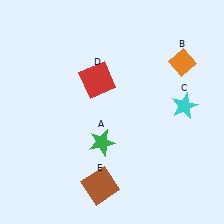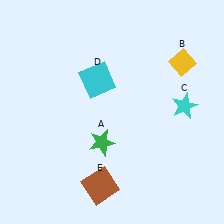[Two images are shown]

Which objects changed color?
B changed from orange to yellow. D changed from red to cyan.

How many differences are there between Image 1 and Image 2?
There are 2 differences between the two images.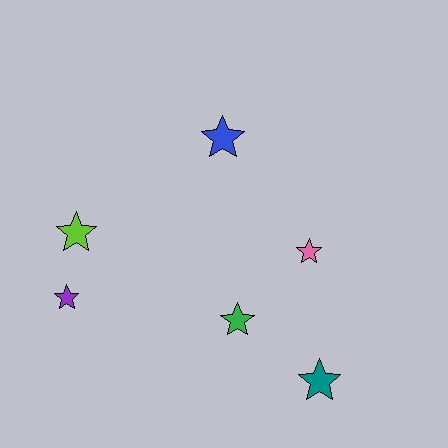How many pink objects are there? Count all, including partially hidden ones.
There is 1 pink object.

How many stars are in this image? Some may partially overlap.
There are 6 stars.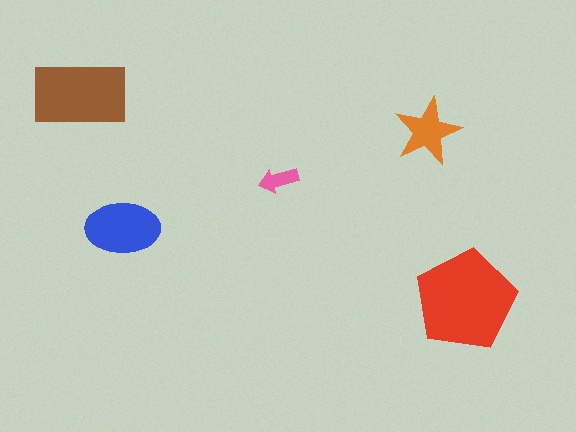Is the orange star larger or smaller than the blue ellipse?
Smaller.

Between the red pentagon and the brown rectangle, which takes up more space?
The red pentagon.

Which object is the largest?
The red pentagon.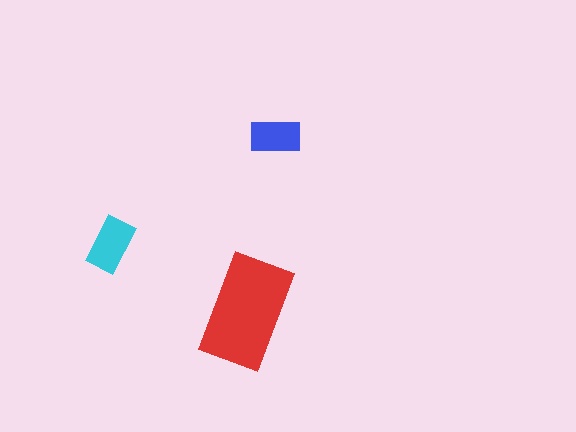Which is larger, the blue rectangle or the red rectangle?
The red one.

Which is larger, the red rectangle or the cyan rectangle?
The red one.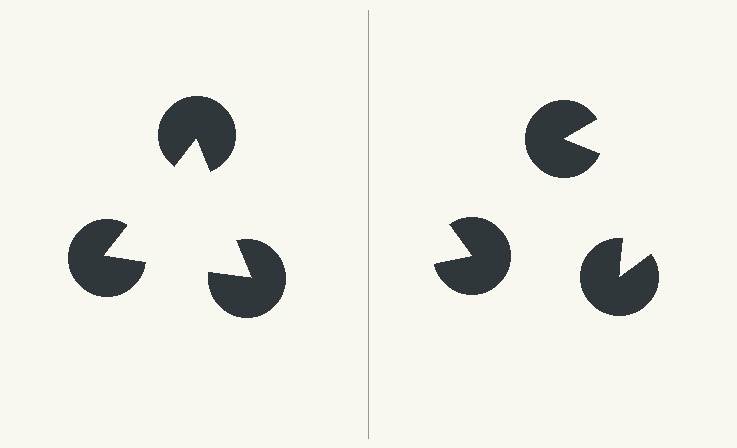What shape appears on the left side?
An illusory triangle.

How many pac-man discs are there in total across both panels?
6 — 3 on each side.